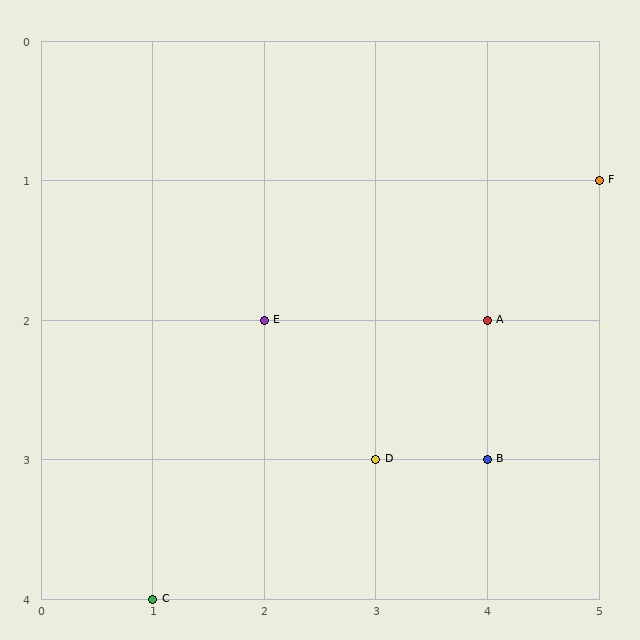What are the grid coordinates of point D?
Point D is at grid coordinates (3, 3).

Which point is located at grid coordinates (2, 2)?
Point E is at (2, 2).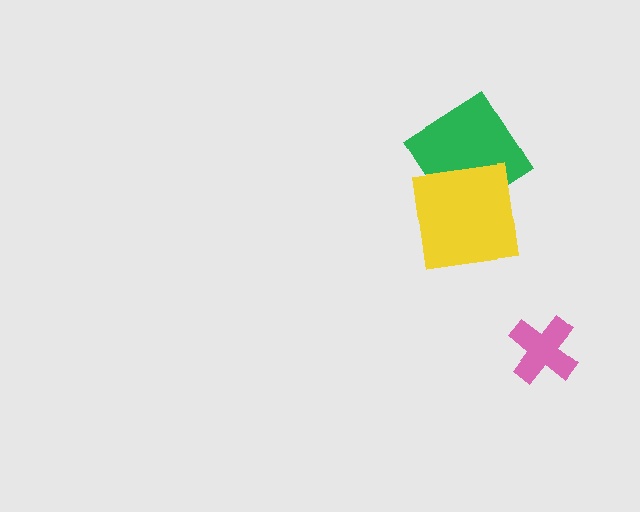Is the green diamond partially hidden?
Yes, it is partially covered by another shape.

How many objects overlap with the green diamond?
1 object overlaps with the green diamond.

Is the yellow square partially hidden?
No, no other shape covers it.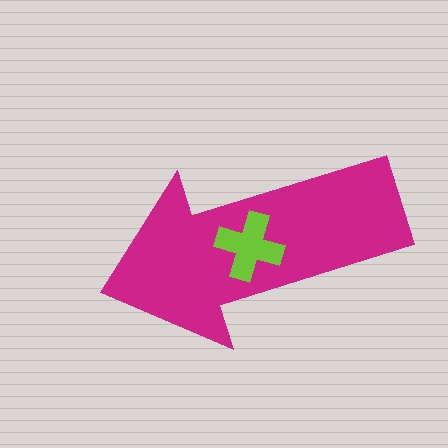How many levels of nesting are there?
2.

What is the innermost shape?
The lime cross.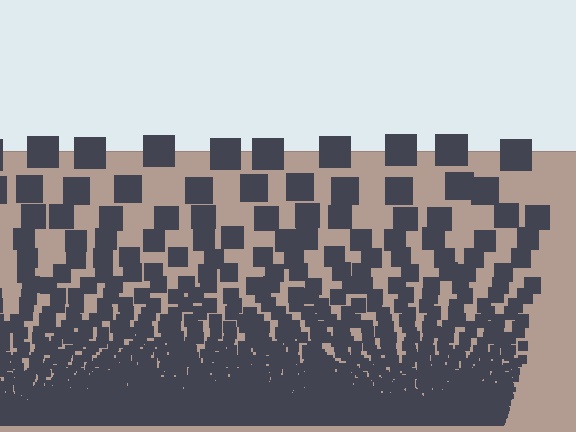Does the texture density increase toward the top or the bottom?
Density increases toward the bottom.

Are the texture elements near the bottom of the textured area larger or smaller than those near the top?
Smaller. The gradient is inverted — elements near the bottom are smaller and denser.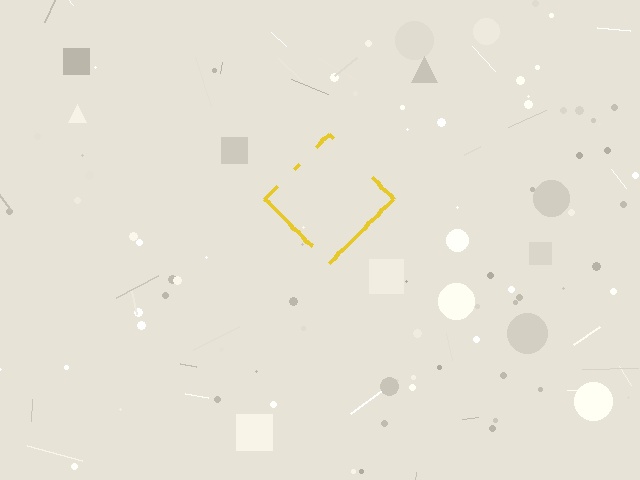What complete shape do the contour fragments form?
The contour fragments form a diamond.